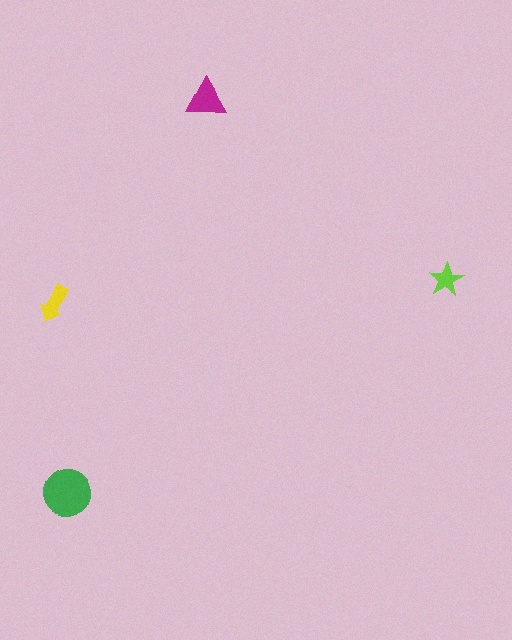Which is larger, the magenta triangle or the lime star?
The magenta triangle.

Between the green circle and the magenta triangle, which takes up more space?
The green circle.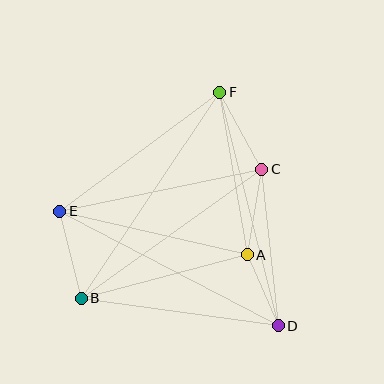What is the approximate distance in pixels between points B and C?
The distance between B and C is approximately 222 pixels.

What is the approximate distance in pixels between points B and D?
The distance between B and D is approximately 199 pixels.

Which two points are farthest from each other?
Points B and F are farthest from each other.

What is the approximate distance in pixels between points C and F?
The distance between C and F is approximately 87 pixels.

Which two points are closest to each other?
Points A and D are closest to each other.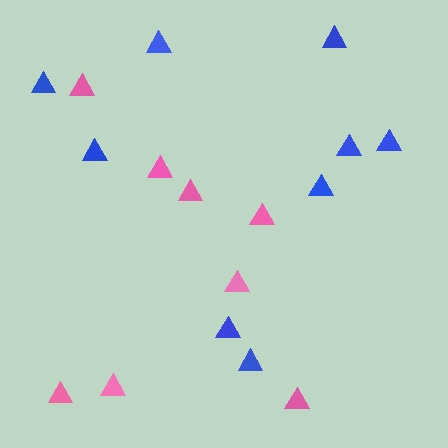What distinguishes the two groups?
There are 2 groups: one group of pink triangles (8) and one group of blue triangles (9).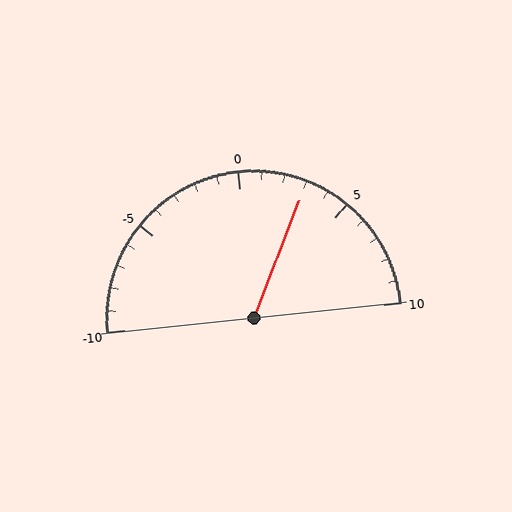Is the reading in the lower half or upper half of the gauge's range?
The reading is in the upper half of the range (-10 to 10).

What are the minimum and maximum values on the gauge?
The gauge ranges from -10 to 10.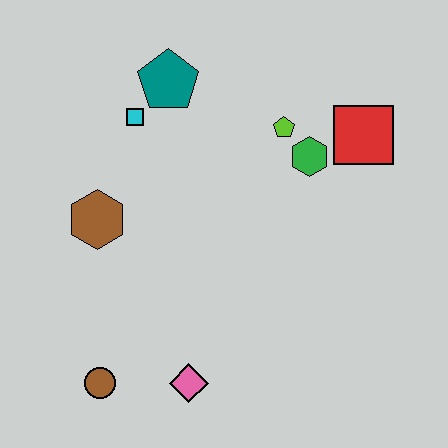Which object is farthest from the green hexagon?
The brown circle is farthest from the green hexagon.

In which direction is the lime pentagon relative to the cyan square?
The lime pentagon is to the right of the cyan square.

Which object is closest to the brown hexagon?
The cyan square is closest to the brown hexagon.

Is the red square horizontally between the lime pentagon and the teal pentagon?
No